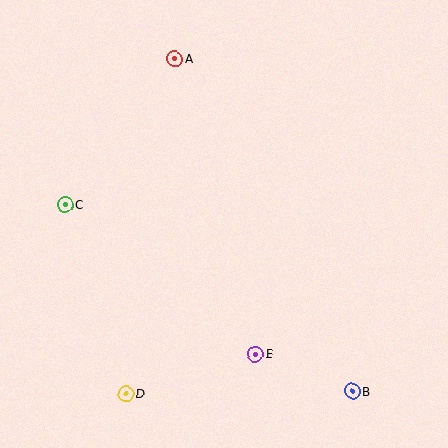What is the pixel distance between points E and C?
The distance between E and C is 242 pixels.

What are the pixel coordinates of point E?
Point E is at (255, 354).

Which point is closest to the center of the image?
Point E at (255, 354) is closest to the center.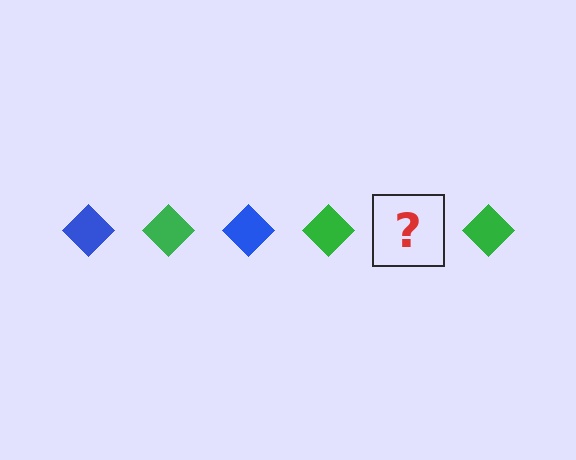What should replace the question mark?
The question mark should be replaced with a blue diamond.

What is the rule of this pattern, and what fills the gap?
The rule is that the pattern cycles through blue, green diamonds. The gap should be filled with a blue diamond.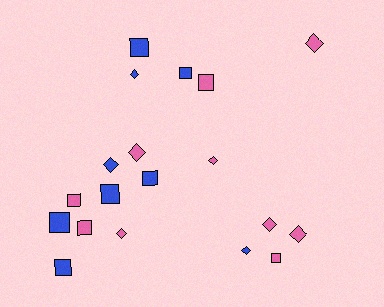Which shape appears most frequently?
Square, with 10 objects.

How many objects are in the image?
There are 19 objects.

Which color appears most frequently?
Pink, with 10 objects.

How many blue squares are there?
There are 6 blue squares.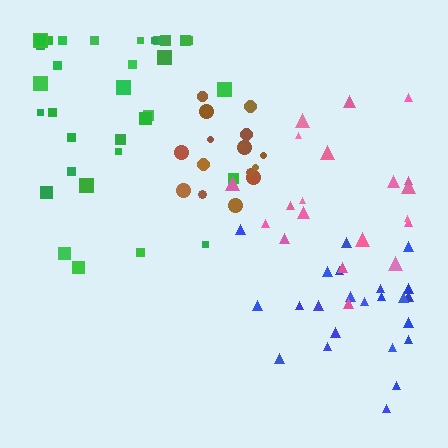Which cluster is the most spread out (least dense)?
Pink.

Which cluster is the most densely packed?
Brown.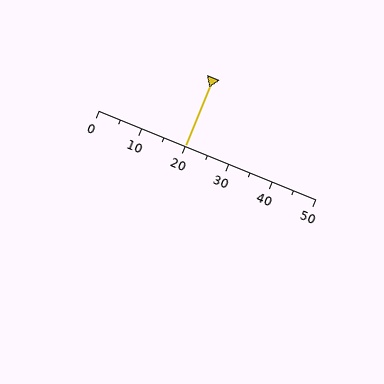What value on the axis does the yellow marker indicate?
The marker indicates approximately 20.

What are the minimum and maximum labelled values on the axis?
The axis runs from 0 to 50.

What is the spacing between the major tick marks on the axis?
The major ticks are spaced 10 apart.